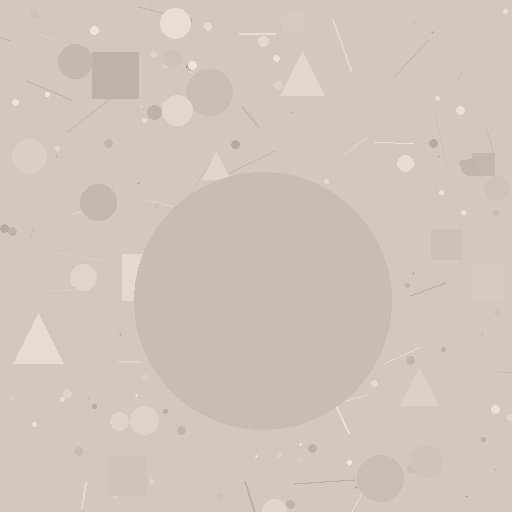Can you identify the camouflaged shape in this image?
The camouflaged shape is a circle.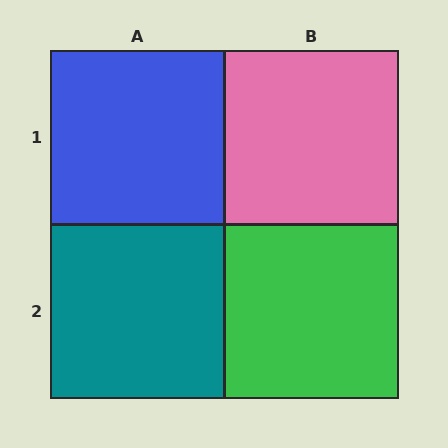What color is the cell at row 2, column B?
Green.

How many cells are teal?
1 cell is teal.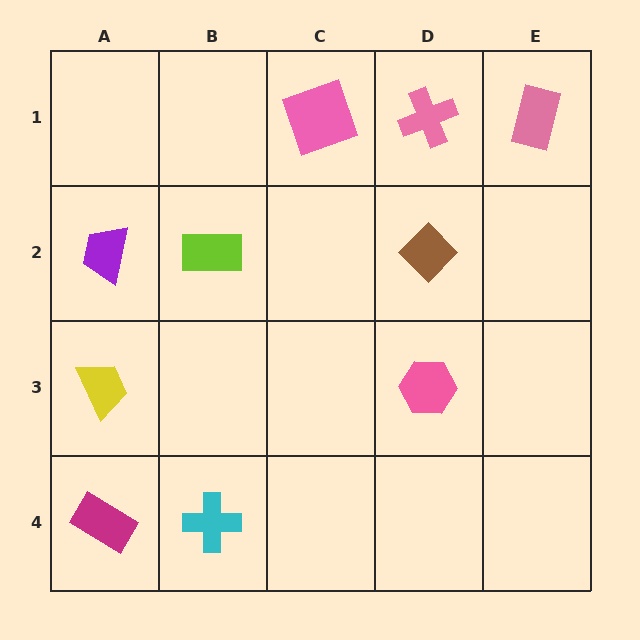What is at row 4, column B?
A cyan cross.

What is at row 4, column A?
A magenta rectangle.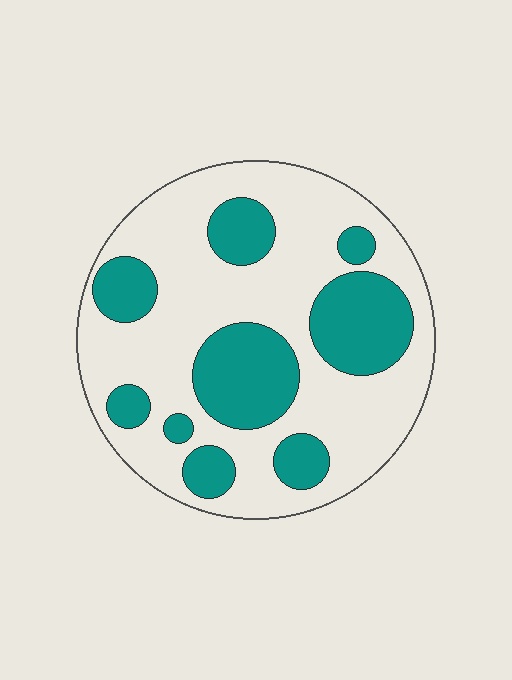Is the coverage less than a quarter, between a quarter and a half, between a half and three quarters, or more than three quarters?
Between a quarter and a half.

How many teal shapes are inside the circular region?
9.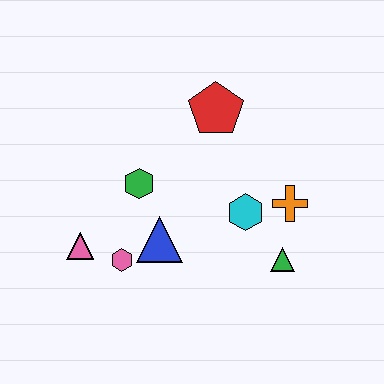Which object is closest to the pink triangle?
The pink hexagon is closest to the pink triangle.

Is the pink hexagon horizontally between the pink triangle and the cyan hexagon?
Yes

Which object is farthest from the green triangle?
The pink triangle is farthest from the green triangle.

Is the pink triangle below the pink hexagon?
No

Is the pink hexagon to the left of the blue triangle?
Yes